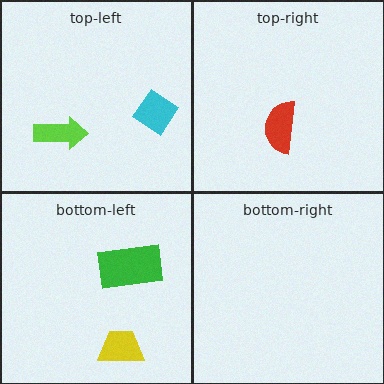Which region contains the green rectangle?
The bottom-left region.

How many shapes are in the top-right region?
1.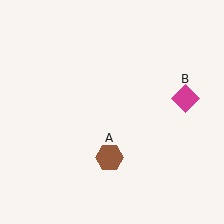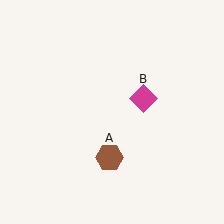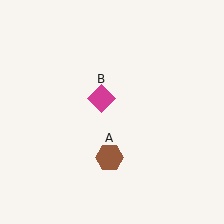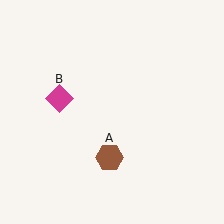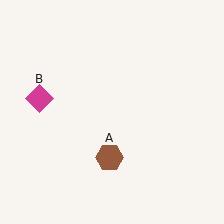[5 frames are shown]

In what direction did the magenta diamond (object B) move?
The magenta diamond (object B) moved left.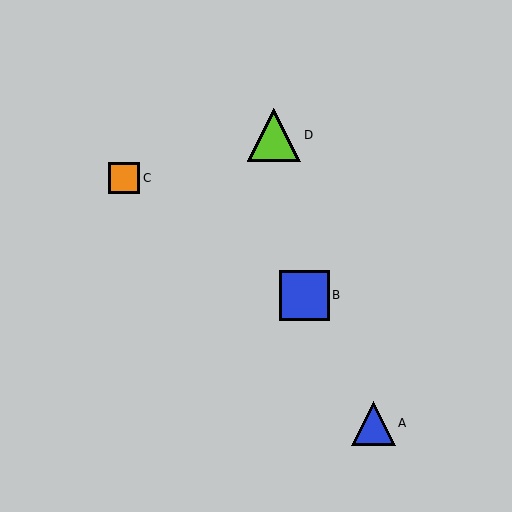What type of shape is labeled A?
Shape A is a blue triangle.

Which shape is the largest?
The lime triangle (labeled D) is the largest.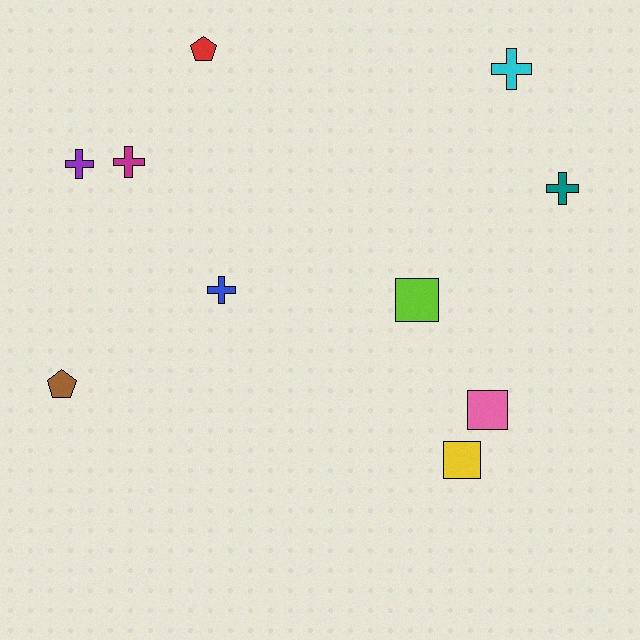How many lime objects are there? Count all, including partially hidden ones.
There is 1 lime object.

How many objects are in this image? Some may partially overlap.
There are 10 objects.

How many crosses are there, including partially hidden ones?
There are 5 crosses.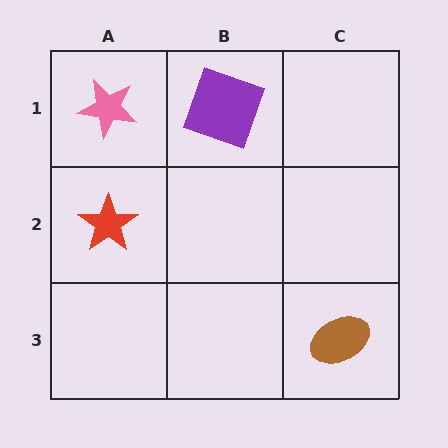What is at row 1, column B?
A purple square.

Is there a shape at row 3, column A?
No, that cell is empty.